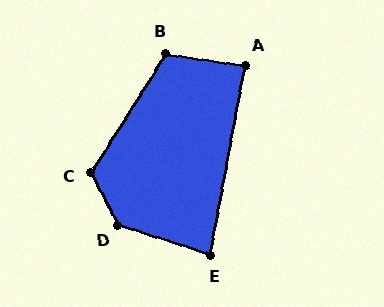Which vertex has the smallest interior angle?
E, at approximately 83 degrees.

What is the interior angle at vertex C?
Approximately 120 degrees (obtuse).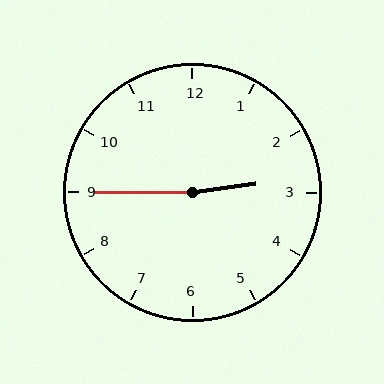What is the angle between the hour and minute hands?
Approximately 172 degrees.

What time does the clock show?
2:45.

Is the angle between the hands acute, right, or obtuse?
It is obtuse.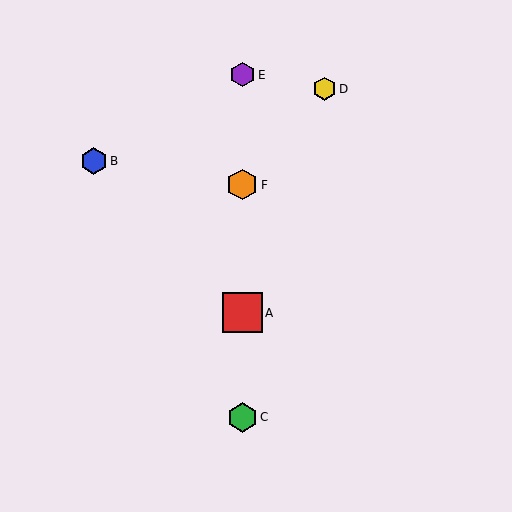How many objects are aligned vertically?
4 objects (A, C, E, F) are aligned vertically.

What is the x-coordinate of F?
Object F is at x≈242.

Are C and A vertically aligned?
Yes, both are at x≈242.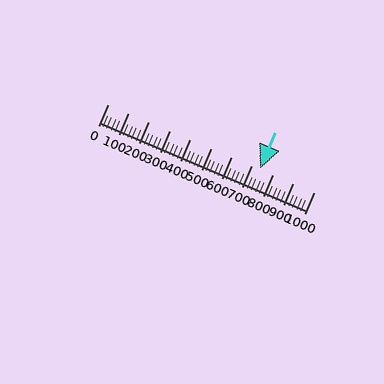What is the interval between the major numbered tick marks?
The major tick marks are spaced 100 units apart.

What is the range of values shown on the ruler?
The ruler shows values from 0 to 1000.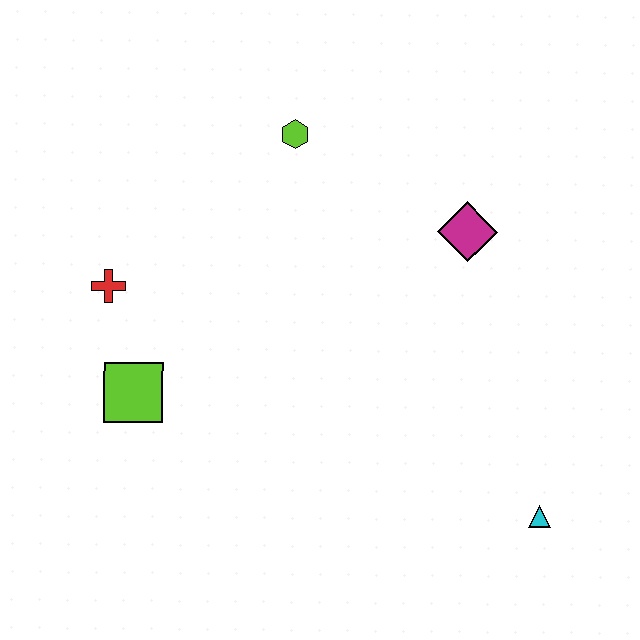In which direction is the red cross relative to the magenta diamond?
The red cross is to the left of the magenta diamond.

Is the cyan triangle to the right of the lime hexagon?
Yes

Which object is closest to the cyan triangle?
The magenta diamond is closest to the cyan triangle.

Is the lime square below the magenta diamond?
Yes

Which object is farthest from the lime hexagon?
The cyan triangle is farthest from the lime hexagon.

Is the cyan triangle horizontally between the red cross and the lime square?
No